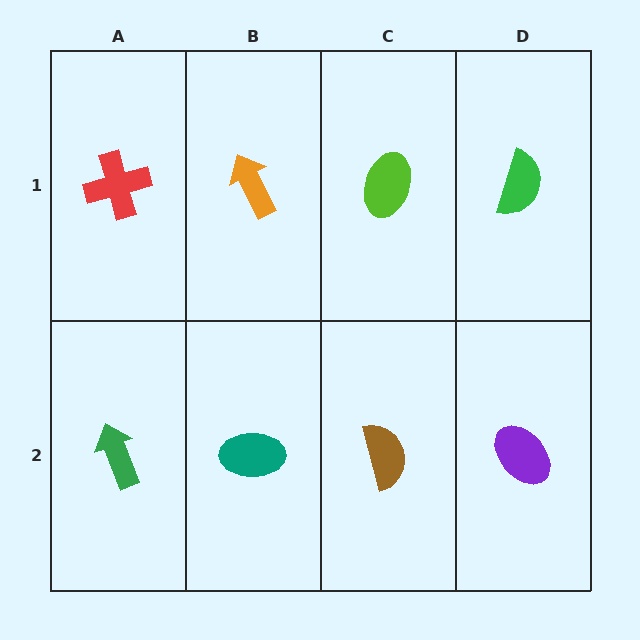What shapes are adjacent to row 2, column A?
A red cross (row 1, column A), a teal ellipse (row 2, column B).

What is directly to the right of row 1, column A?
An orange arrow.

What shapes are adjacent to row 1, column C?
A brown semicircle (row 2, column C), an orange arrow (row 1, column B), a green semicircle (row 1, column D).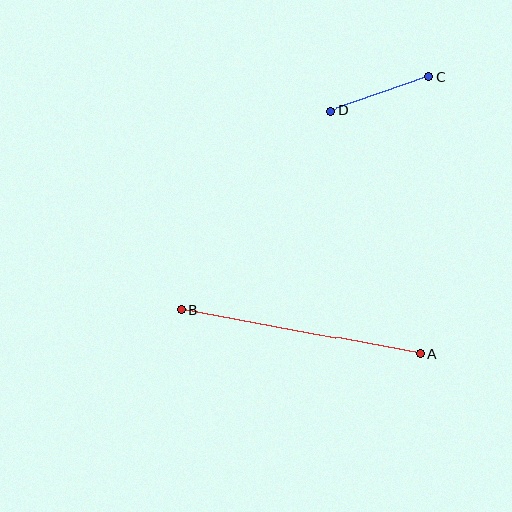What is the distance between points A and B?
The distance is approximately 242 pixels.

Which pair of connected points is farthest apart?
Points A and B are farthest apart.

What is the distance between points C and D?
The distance is approximately 104 pixels.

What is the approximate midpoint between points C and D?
The midpoint is at approximately (380, 94) pixels.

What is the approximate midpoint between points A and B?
The midpoint is at approximately (301, 332) pixels.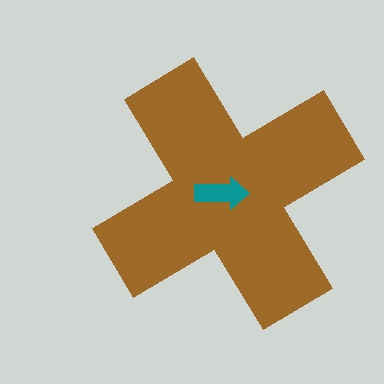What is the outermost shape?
The brown cross.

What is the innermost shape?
The teal arrow.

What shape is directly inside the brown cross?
The teal arrow.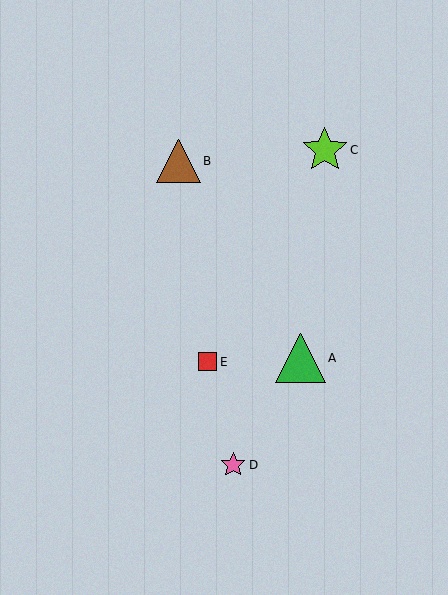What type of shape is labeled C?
Shape C is a lime star.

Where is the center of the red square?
The center of the red square is at (208, 362).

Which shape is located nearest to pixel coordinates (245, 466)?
The pink star (labeled D) at (233, 465) is nearest to that location.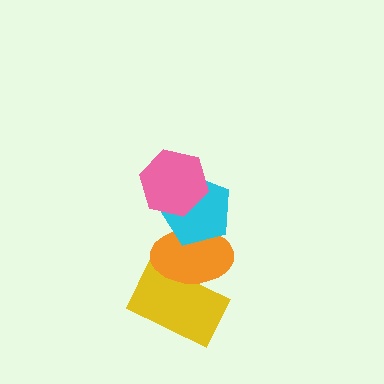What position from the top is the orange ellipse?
The orange ellipse is 3rd from the top.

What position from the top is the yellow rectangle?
The yellow rectangle is 4th from the top.